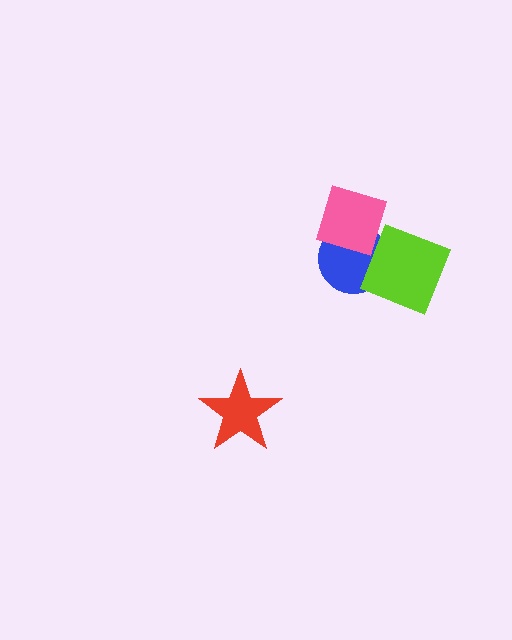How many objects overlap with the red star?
0 objects overlap with the red star.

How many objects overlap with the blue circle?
2 objects overlap with the blue circle.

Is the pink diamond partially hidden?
Yes, it is partially covered by another shape.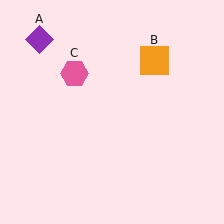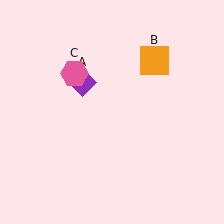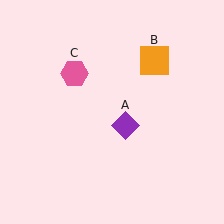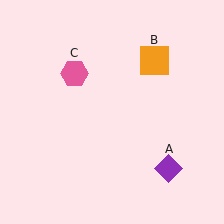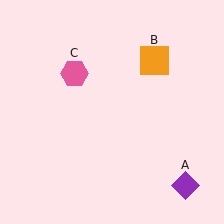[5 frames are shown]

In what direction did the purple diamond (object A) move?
The purple diamond (object A) moved down and to the right.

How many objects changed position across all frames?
1 object changed position: purple diamond (object A).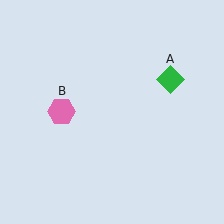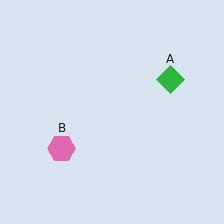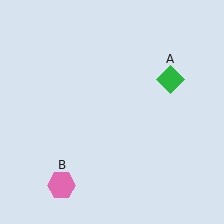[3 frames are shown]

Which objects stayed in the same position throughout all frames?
Green diamond (object A) remained stationary.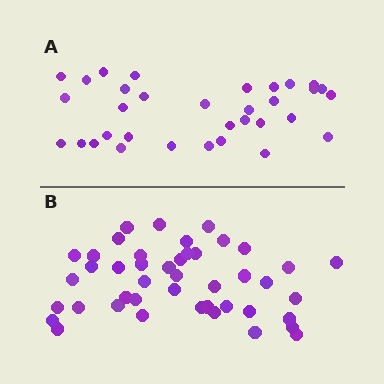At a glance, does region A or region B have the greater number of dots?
Region B (the bottom region) has more dots.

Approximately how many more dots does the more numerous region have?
Region B has roughly 12 or so more dots than region A.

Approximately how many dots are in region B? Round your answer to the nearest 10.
About 40 dots. (The exact count is 44, which rounds to 40.)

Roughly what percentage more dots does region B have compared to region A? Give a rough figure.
About 35% more.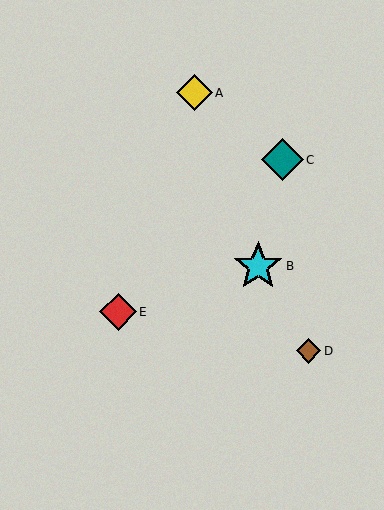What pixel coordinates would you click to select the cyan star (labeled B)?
Click at (258, 266) to select the cyan star B.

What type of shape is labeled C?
Shape C is a teal diamond.